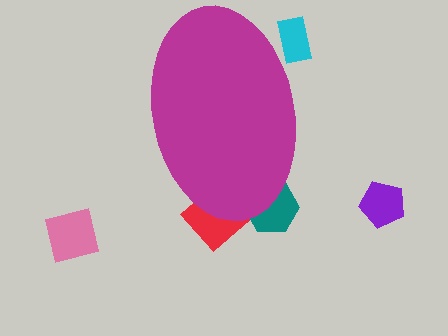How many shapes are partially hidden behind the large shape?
3 shapes are partially hidden.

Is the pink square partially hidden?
No, the pink square is fully visible.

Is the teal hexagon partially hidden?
Yes, the teal hexagon is partially hidden behind the magenta ellipse.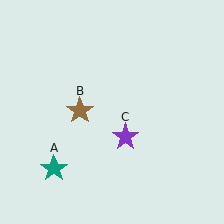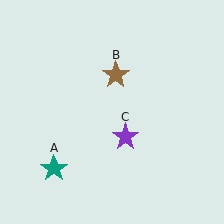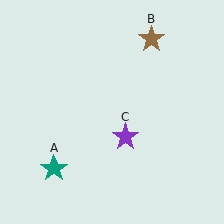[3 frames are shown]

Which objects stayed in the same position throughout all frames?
Teal star (object A) and purple star (object C) remained stationary.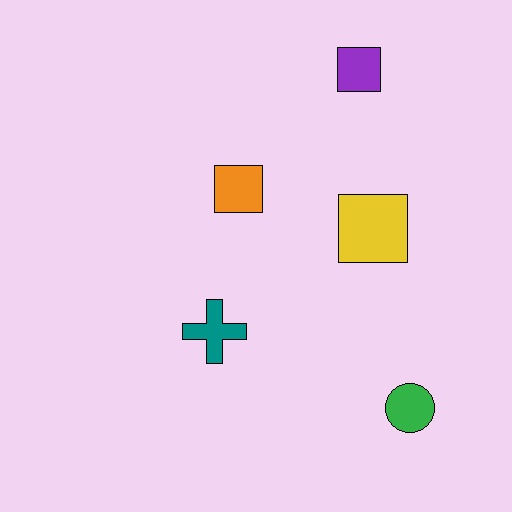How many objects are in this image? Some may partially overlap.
There are 5 objects.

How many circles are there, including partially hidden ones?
There is 1 circle.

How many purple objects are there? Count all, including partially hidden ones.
There is 1 purple object.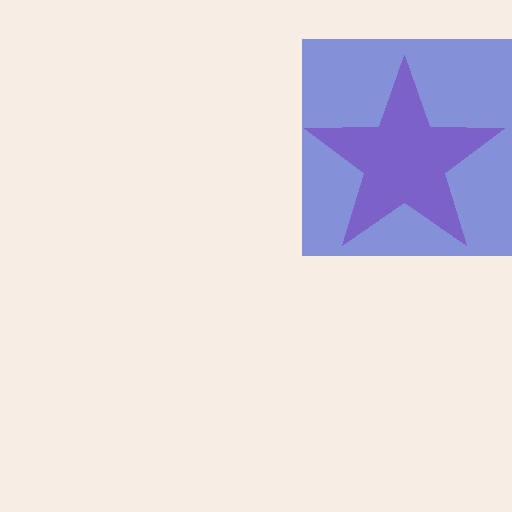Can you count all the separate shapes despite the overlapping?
Yes, there are 2 separate shapes.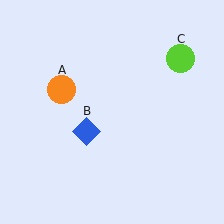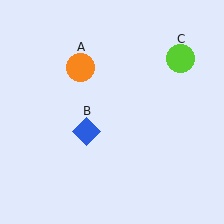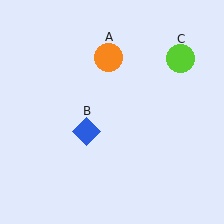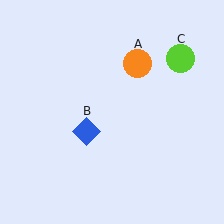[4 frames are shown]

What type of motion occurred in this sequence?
The orange circle (object A) rotated clockwise around the center of the scene.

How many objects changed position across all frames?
1 object changed position: orange circle (object A).